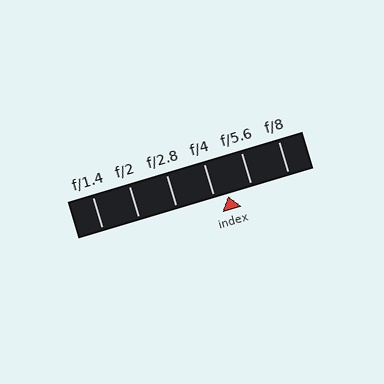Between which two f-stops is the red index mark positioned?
The index mark is between f/4 and f/5.6.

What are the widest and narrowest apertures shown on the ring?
The widest aperture shown is f/1.4 and the narrowest is f/8.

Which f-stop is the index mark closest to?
The index mark is closest to f/4.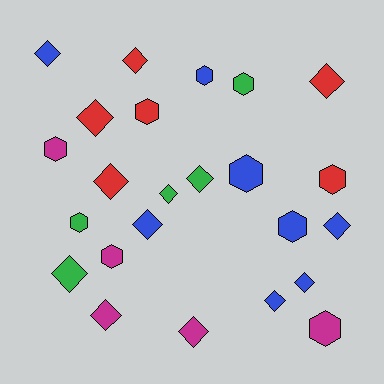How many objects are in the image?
There are 24 objects.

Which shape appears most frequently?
Diamond, with 14 objects.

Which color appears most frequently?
Blue, with 8 objects.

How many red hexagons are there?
There are 2 red hexagons.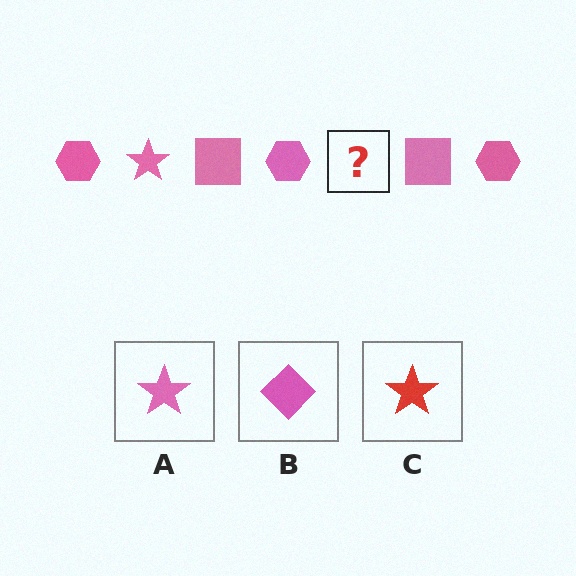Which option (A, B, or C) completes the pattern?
A.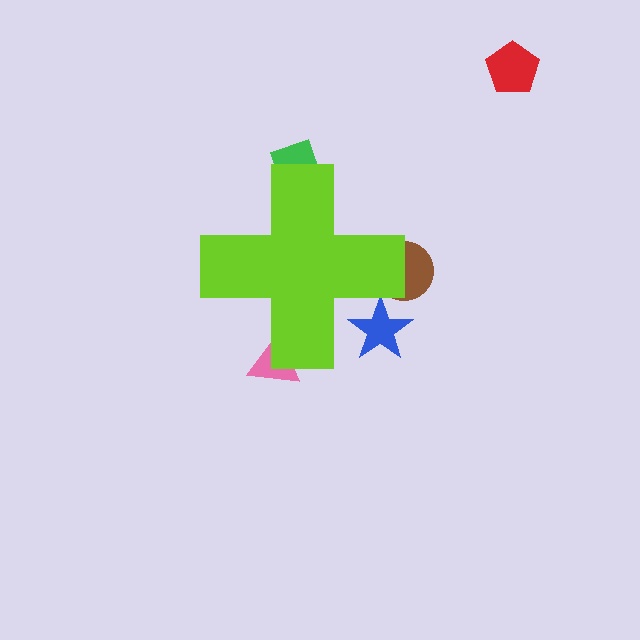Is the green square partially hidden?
Yes, the green square is partially hidden behind the lime cross.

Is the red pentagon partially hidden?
No, the red pentagon is fully visible.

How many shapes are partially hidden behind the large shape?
4 shapes are partially hidden.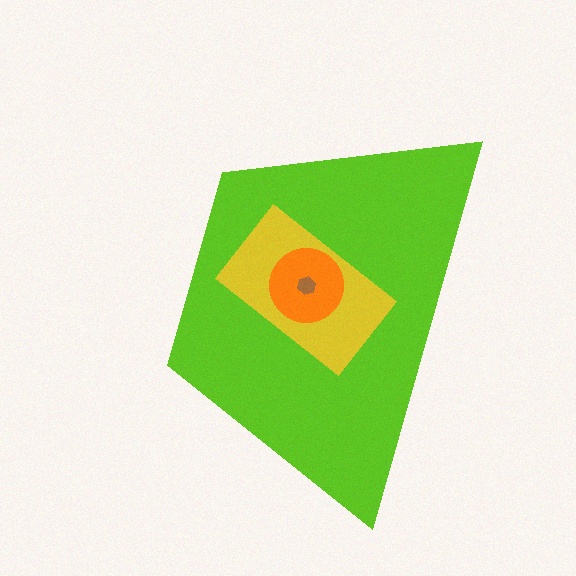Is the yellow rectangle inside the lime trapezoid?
Yes.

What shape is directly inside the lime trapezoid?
The yellow rectangle.